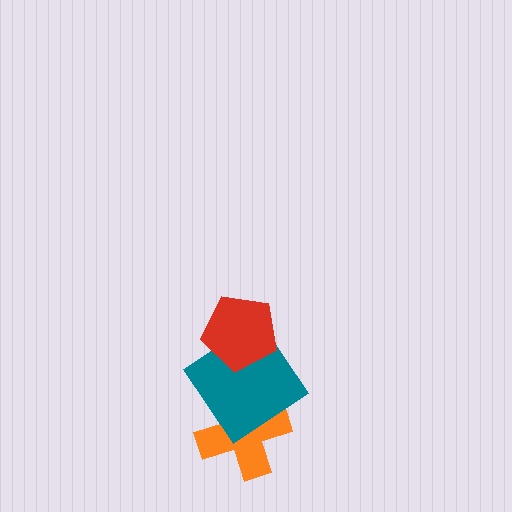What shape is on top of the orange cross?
The teal diamond is on top of the orange cross.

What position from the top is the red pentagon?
The red pentagon is 1st from the top.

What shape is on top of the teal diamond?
The red pentagon is on top of the teal diamond.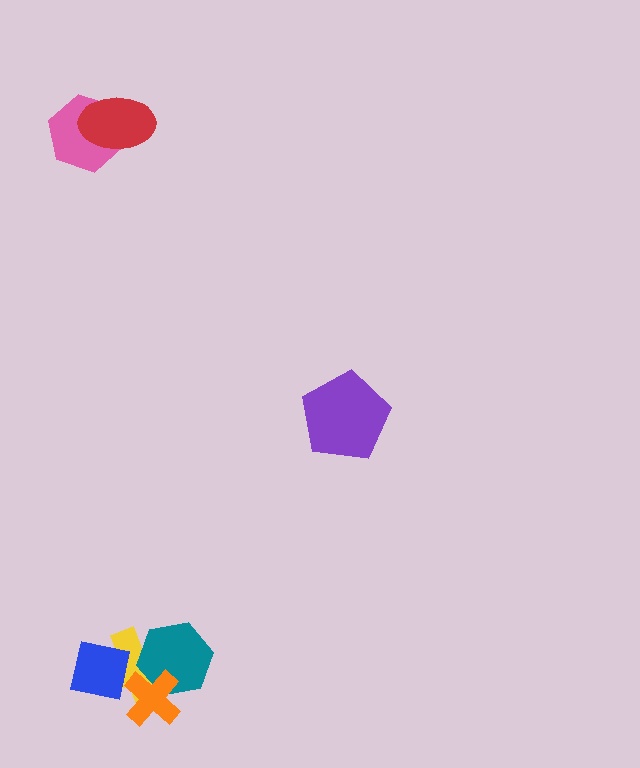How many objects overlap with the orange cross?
2 objects overlap with the orange cross.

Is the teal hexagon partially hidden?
Yes, it is partially covered by another shape.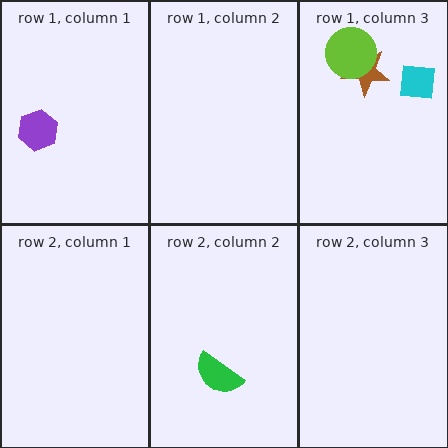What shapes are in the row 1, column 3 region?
The brown star, the lime circle, the cyan square.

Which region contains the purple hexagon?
The row 1, column 1 region.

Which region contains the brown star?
The row 1, column 3 region.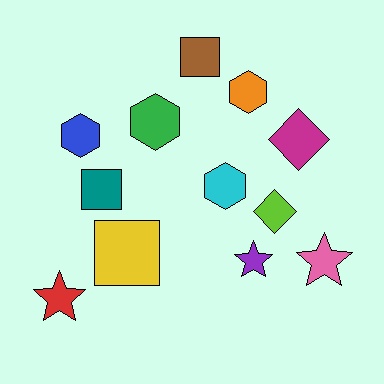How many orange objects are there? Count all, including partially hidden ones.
There is 1 orange object.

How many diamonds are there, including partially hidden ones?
There are 2 diamonds.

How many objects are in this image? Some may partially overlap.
There are 12 objects.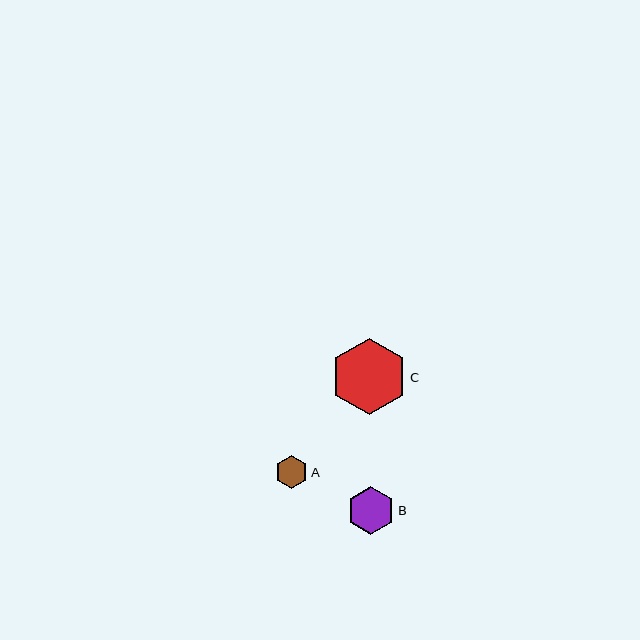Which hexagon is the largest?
Hexagon C is the largest with a size of approximately 77 pixels.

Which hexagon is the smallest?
Hexagon A is the smallest with a size of approximately 32 pixels.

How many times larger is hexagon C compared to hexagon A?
Hexagon C is approximately 2.4 times the size of hexagon A.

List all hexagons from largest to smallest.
From largest to smallest: C, B, A.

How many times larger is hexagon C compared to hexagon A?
Hexagon C is approximately 2.4 times the size of hexagon A.